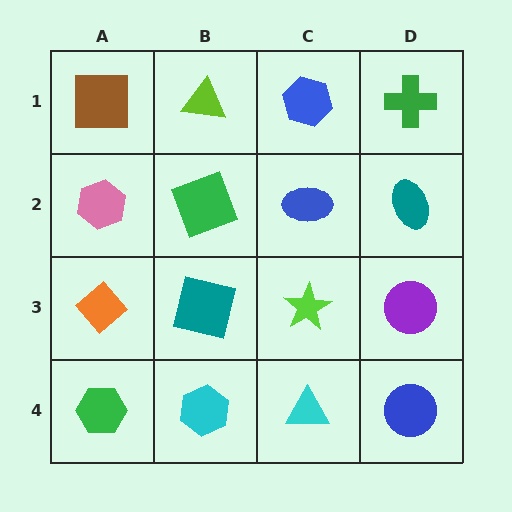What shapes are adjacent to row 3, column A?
A pink hexagon (row 2, column A), a green hexagon (row 4, column A), a teal square (row 3, column B).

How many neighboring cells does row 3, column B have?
4.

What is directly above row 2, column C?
A blue hexagon.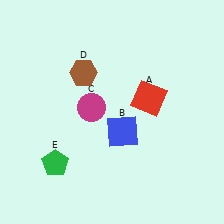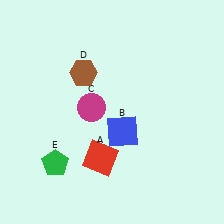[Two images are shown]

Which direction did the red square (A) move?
The red square (A) moved down.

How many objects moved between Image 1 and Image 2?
1 object moved between the two images.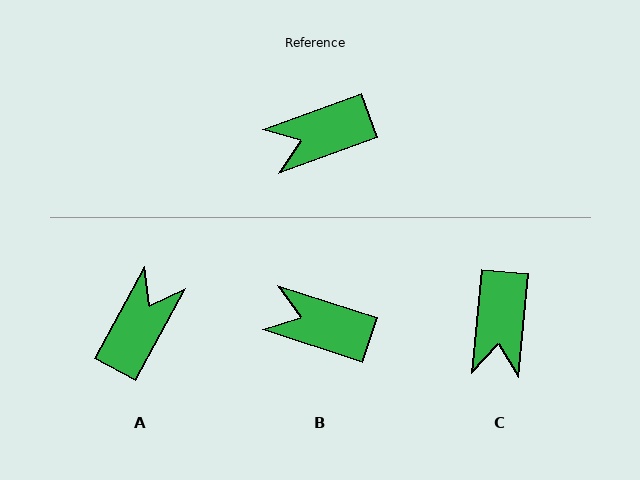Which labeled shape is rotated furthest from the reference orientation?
A, about 138 degrees away.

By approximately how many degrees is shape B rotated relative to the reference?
Approximately 38 degrees clockwise.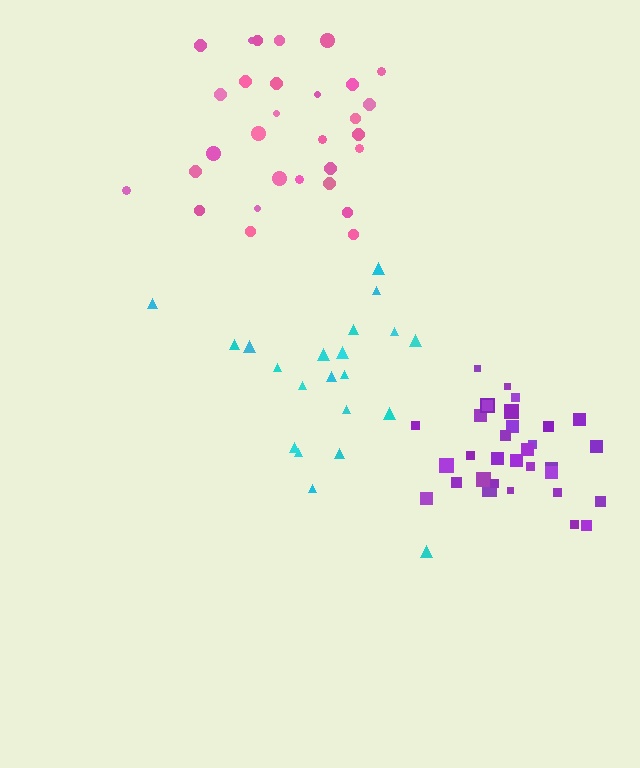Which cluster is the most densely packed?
Purple.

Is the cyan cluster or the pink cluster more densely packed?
Pink.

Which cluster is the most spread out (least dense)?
Cyan.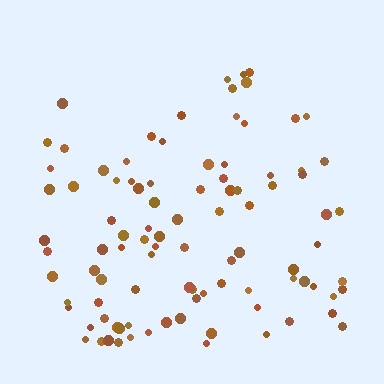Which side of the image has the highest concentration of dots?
The bottom.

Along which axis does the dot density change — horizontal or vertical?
Vertical.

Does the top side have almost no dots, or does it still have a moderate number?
Still a moderate number, just noticeably fewer than the bottom.